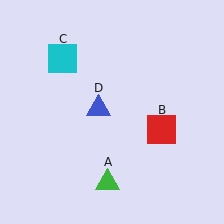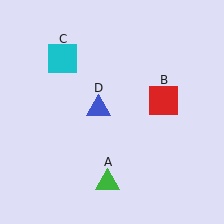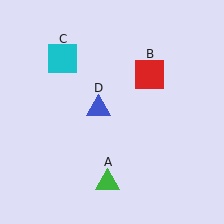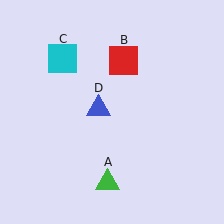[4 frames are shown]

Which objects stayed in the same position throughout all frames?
Green triangle (object A) and cyan square (object C) and blue triangle (object D) remained stationary.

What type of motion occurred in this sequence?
The red square (object B) rotated counterclockwise around the center of the scene.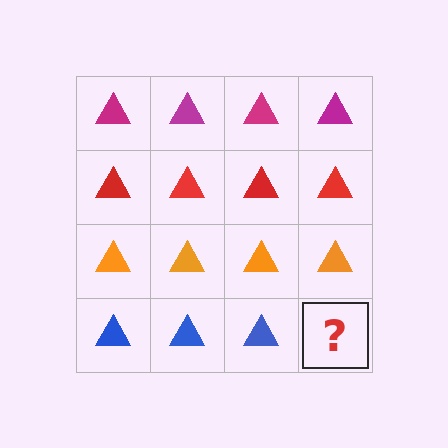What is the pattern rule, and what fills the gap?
The rule is that each row has a consistent color. The gap should be filled with a blue triangle.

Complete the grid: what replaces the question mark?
The question mark should be replaced with a blue triangle.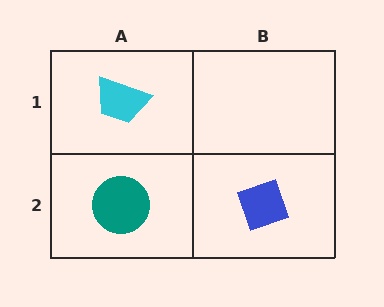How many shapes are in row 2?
2 shapes.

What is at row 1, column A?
A cyan trapezoid.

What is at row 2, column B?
A blue diamond.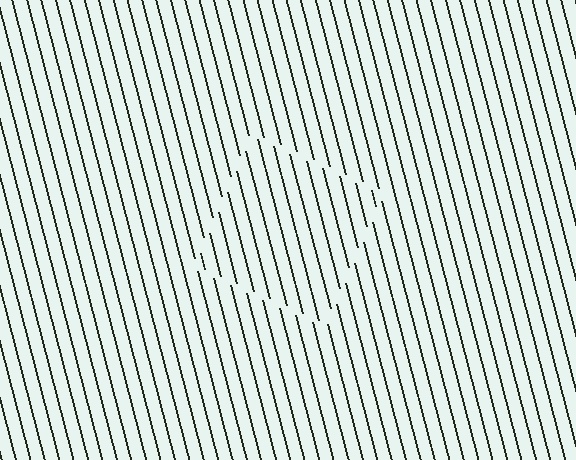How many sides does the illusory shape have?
4 sides — the line-ends trace a square.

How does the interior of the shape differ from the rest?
The interior of the shape contains the same grating, shifted by half a period — the contour is defined by the phase discontinuity where line-ends from the inner and outer gratings abut.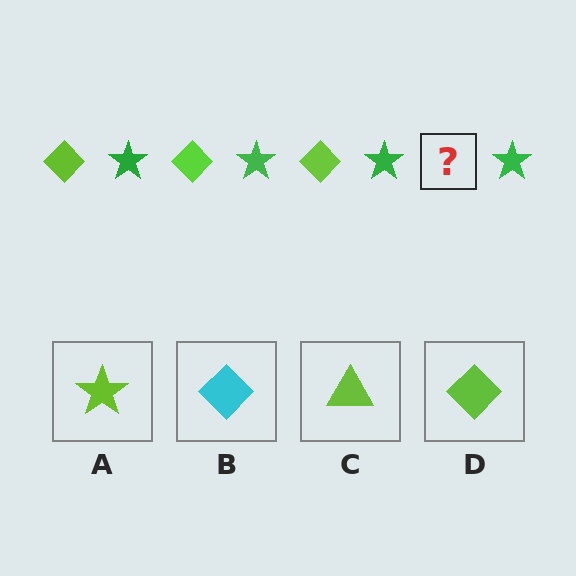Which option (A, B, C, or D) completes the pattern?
D.